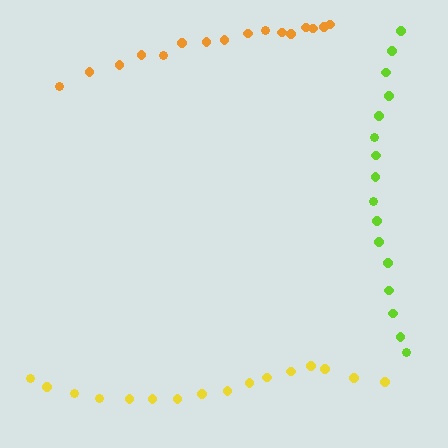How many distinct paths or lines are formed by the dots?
There are 3 distinct paths.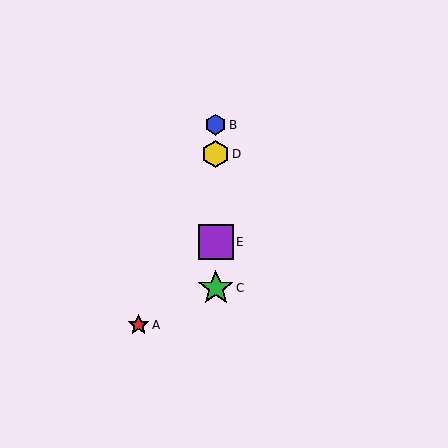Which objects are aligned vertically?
Objects B, C, D, E are aligned vertically.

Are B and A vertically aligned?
No, B is at x≈216 and A is at x≈139.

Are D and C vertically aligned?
Yes, both are at x≈216.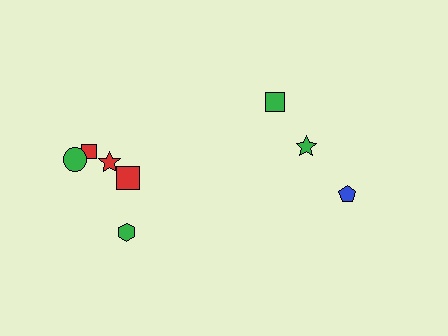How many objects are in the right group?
There are 3 objects.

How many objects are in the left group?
There are 5 objects.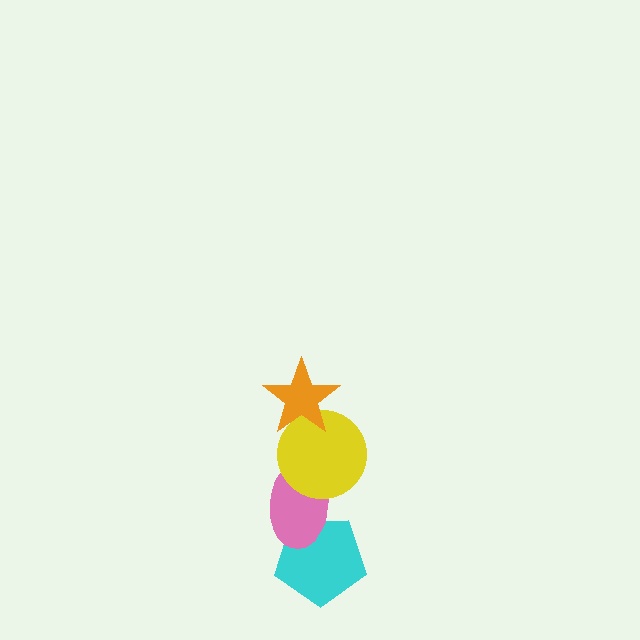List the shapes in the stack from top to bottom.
From top to bottom: the orange star, the yellow circle, the pink ellipse, the cyan pentagon.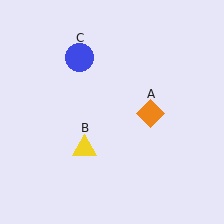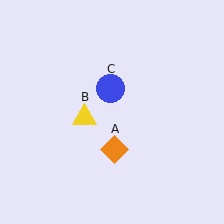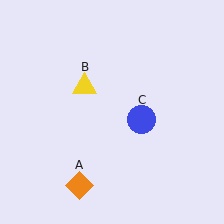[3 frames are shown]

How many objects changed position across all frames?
3 objects changed position: orange diamond (object A), yellow triangle (object B), blue circle (object C).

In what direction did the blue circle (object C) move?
The blue circle (object C) moved down and to the right.